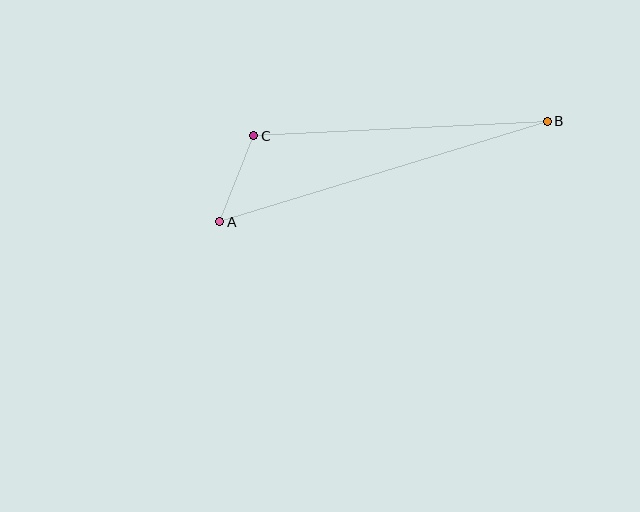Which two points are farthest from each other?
Points A and B are farthest from each other.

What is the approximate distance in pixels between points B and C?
The distance between B and C is approximately 294 pixels.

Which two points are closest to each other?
Points A and C are closest to each other.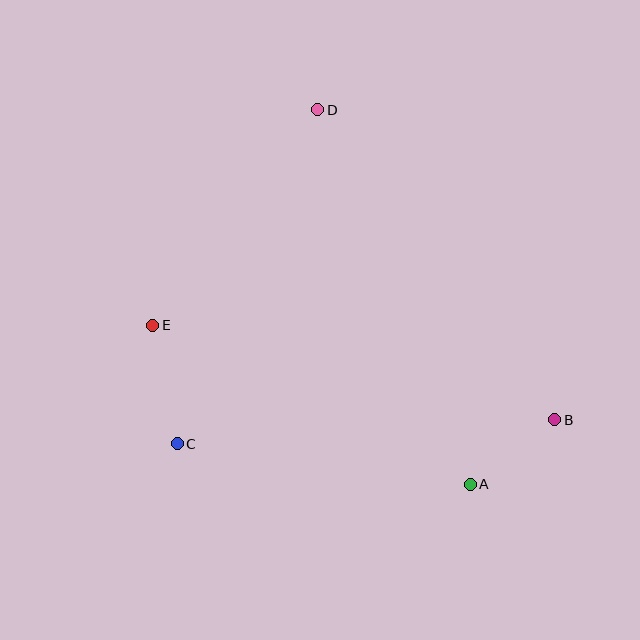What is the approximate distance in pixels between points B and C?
The distance between B and C is approximately 378 pixels.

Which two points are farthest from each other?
Points B and E are farthest from each other.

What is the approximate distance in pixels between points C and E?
The distance between C and E is approximately 121 pixels.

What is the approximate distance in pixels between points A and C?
The distance between A and C is approximately 296 pixels.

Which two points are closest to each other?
Points A and B are closest to each other.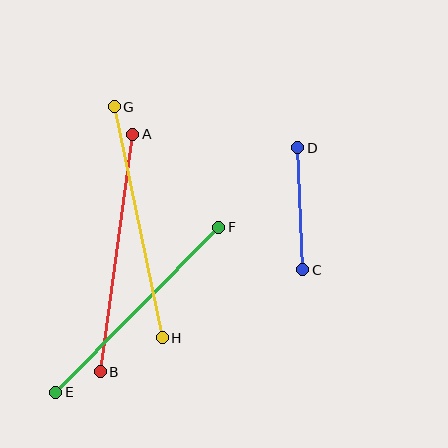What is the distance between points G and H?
The distance is approximately 236 pixels.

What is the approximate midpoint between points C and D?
The midpoint is at approximately (300, 209) pixels.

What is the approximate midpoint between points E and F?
The midpoint is at approximately (137, 310) pixels.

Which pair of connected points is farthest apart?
Points A and B are farthest apart.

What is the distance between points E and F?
The distance is approximately 232 pixels.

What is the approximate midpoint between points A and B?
The midpoint is at approximately (117, 253) pixels.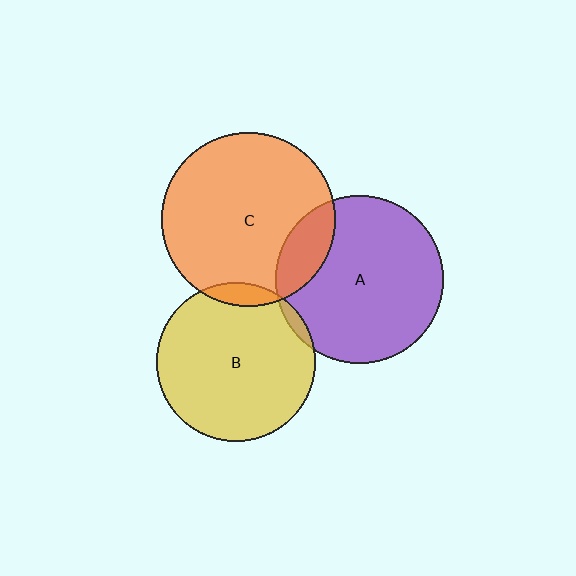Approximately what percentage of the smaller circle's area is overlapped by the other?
Approximately 5%.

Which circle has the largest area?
Circle C (orange).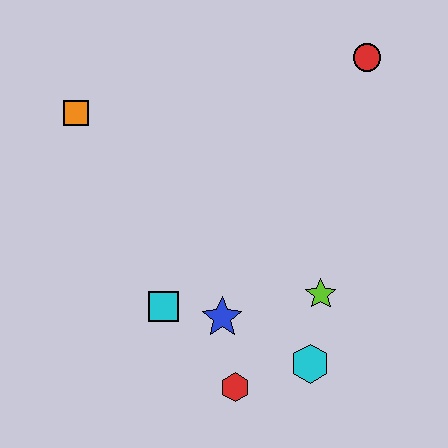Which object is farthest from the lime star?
The orange square is farthest from the lime star.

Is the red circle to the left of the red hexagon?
No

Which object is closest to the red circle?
The lime star is closest to the red circle.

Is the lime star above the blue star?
Yes